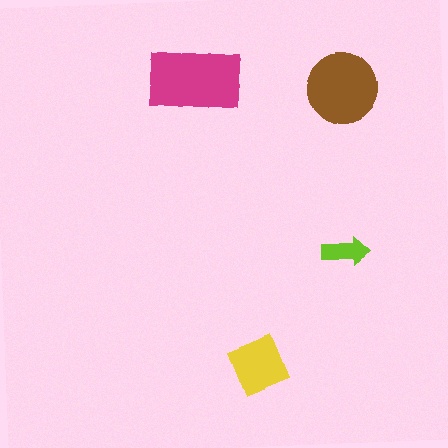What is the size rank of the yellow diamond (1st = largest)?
3rd.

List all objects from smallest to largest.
The lime arrow, the yellow diamond, the brown circle, the magenta rectangle.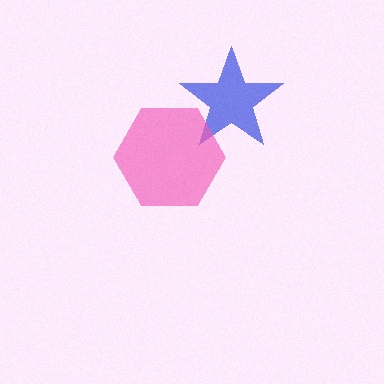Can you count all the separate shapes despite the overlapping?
Yes, there are 2 separate shapes.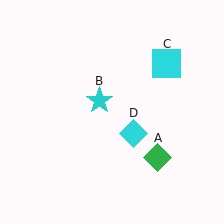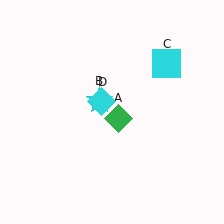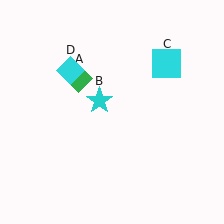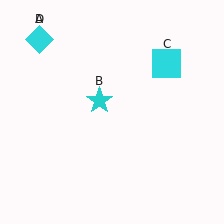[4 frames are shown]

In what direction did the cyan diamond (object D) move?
The cyan diamond (object D) moved up and to the left.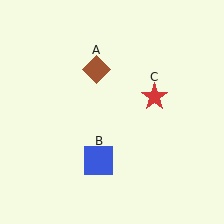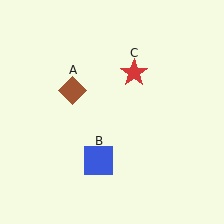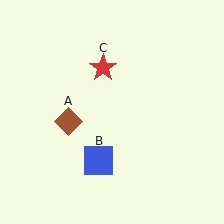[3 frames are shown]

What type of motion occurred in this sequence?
The brown diamond (object A), red star (object C) rotated counterclockwise around the center of the scene.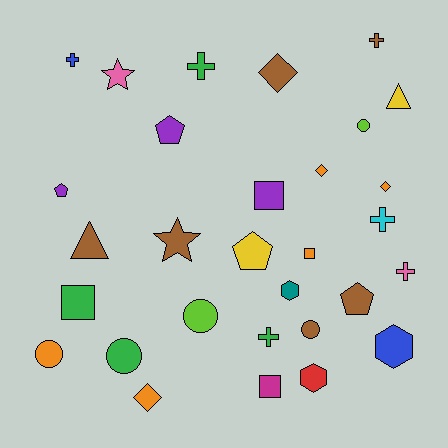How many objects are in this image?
There are 30 objects.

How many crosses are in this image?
There are 6 crosses.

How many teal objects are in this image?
There is 1 teal object.